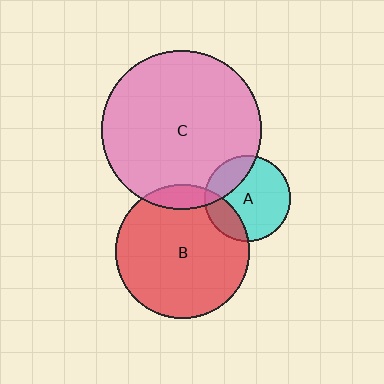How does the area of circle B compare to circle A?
Approximately 2.4 times.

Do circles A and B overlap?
Yes.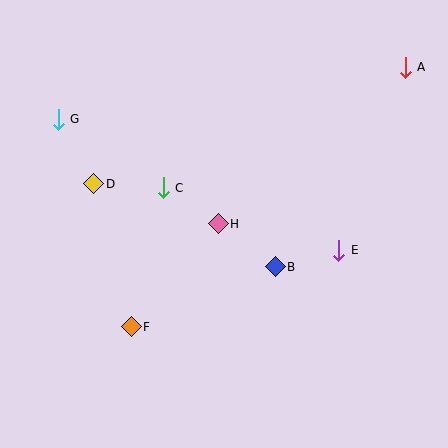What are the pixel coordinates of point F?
Point F is at (131, 327).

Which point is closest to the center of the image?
Point H at (218, 224) is closest to the center.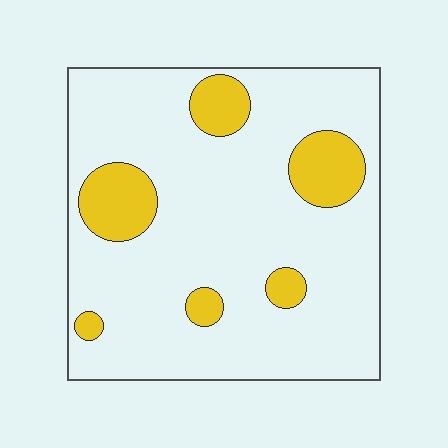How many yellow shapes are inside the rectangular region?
6.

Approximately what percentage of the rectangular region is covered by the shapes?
Approximately 15%.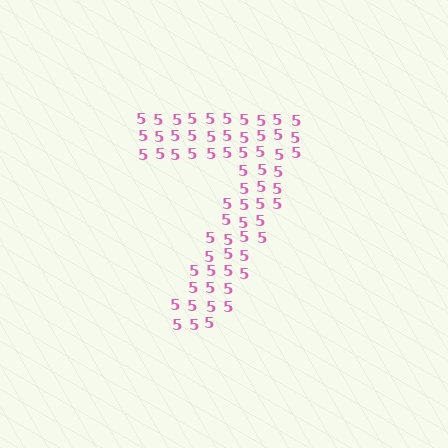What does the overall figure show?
The overall figure shows the digit 7.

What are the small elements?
The small elements are digit 5's.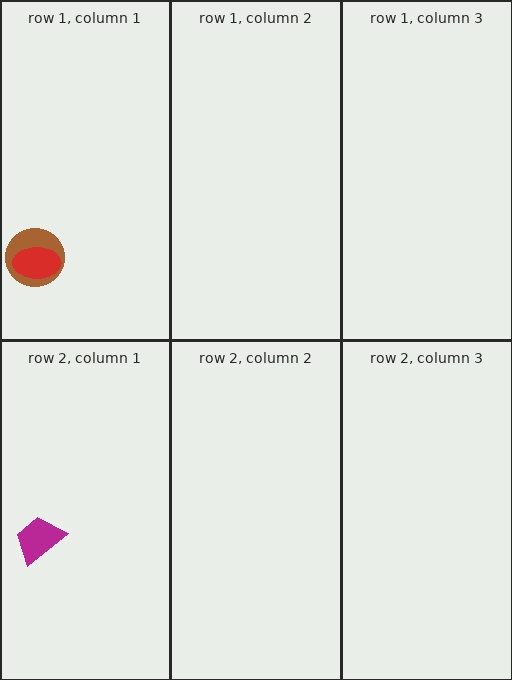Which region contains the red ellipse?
The row 1, column 1 region.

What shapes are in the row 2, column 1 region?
The magenta trapezoid.